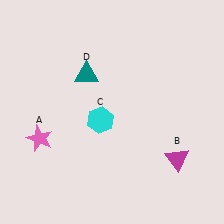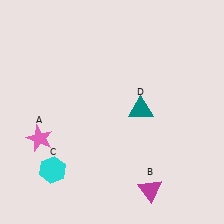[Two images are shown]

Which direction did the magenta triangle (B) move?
The magenta triangle (B) moved down.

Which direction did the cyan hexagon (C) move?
The cyan hexagon (C) moved down.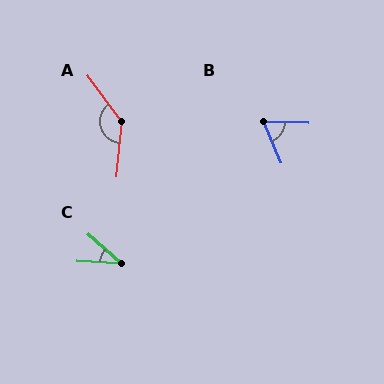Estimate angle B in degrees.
Approximately 65 degrees.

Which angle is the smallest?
C, at approximately 38 degrees.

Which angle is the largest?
A, at approximately 139 degrees.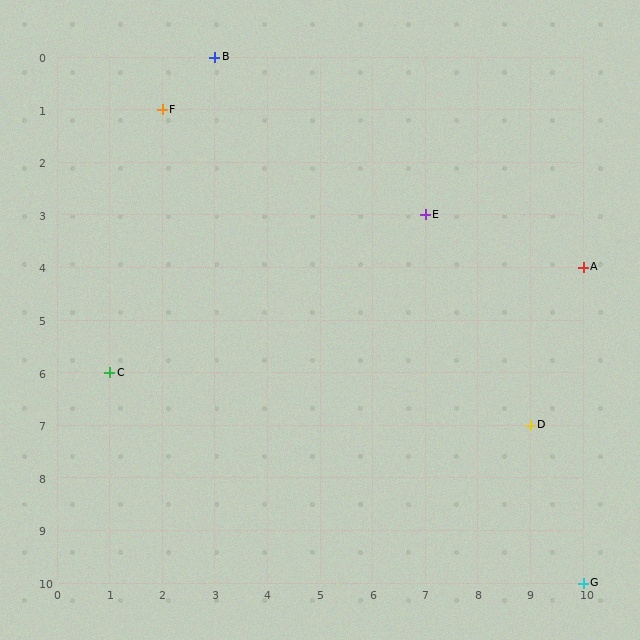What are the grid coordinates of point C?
Point C is at grid coordinates (1, 6).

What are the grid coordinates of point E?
Point E is at grid coordinates (7, 3).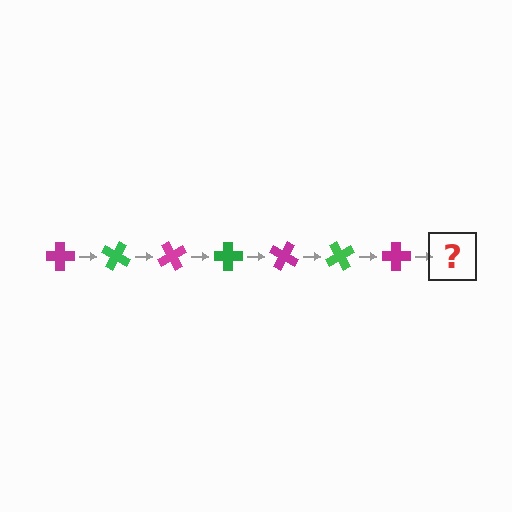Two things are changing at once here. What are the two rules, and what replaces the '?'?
The two rules are that it rotates 30 degrees each step and the color cycles through magenta and green. The '?' should be a green cross, rotated 210 degrees from the start.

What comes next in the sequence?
The next element should be a green cross, rotated 210 degrees from the start.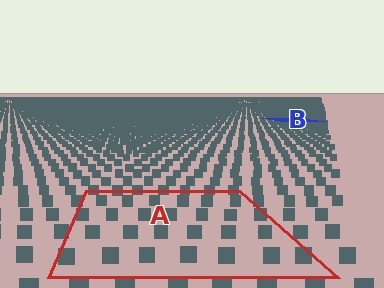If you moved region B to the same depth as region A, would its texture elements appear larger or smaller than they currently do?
They would appear larger. At a closer depth, the same texture elements are projected at a bigger on-screen size.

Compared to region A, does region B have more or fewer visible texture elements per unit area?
Region B has more texture elements per unit area — they are packed more densely because it is farther away.